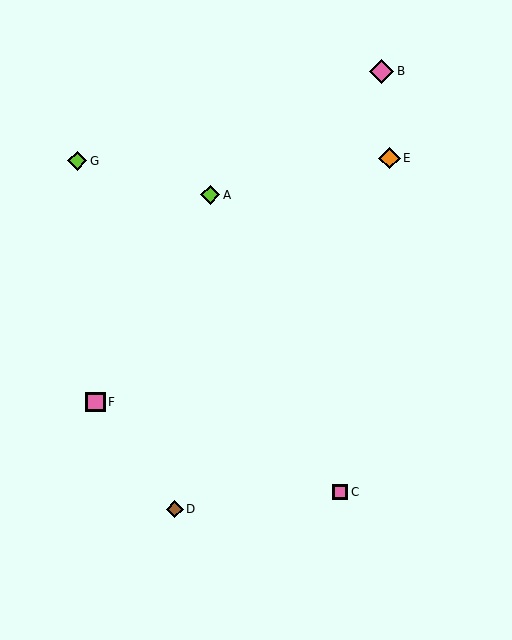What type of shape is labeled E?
Shape E is an orange diamond.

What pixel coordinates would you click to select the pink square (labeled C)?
Click at (340, 492) to select the pink square C.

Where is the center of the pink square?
The center of the pink square is at (340, 492).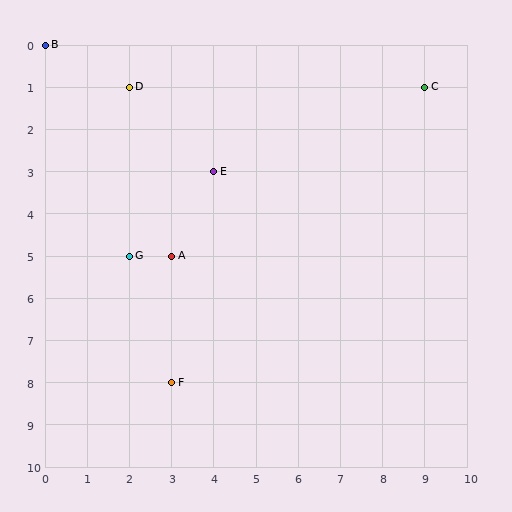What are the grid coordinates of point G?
Point G is at grid coordinates (2, 5).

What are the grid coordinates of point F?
Point F is at grid coordinates (3, 8).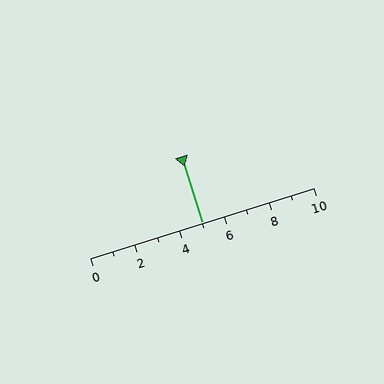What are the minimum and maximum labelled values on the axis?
The axis runs from 0 to 10.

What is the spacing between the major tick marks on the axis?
The major ticks are spaced 2 apart.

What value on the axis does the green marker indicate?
The marker indicates approximately 5.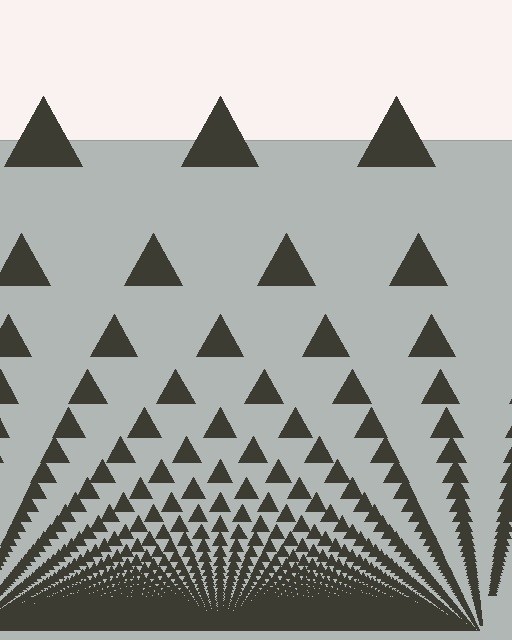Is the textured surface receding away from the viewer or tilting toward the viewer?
The surface appears to tilt toward the viewer. Texture elements get larger and sparser toward the top.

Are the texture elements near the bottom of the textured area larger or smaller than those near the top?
Smaller. The gradient is inverted — elements near the bottom are smaller and denser.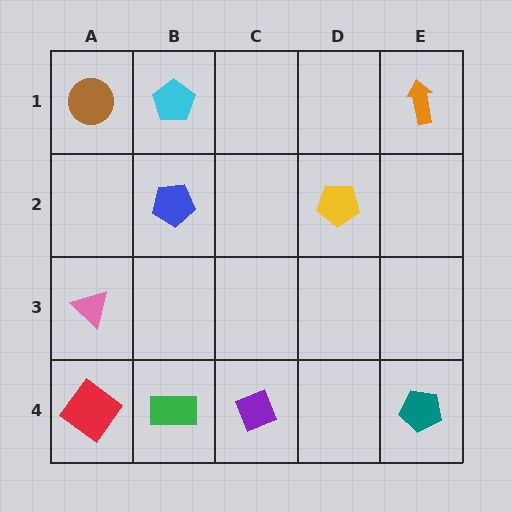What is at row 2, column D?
A yellow pentagon.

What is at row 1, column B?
A cyan pentagon.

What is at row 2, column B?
A blue pentagon.